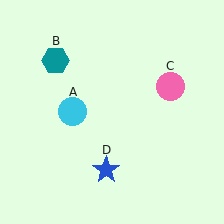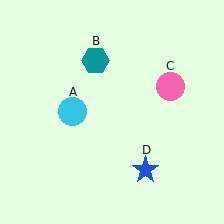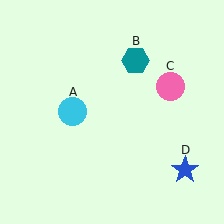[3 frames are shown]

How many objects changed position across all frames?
2 objects changed position: teal hexagon (object B), blue star (object D).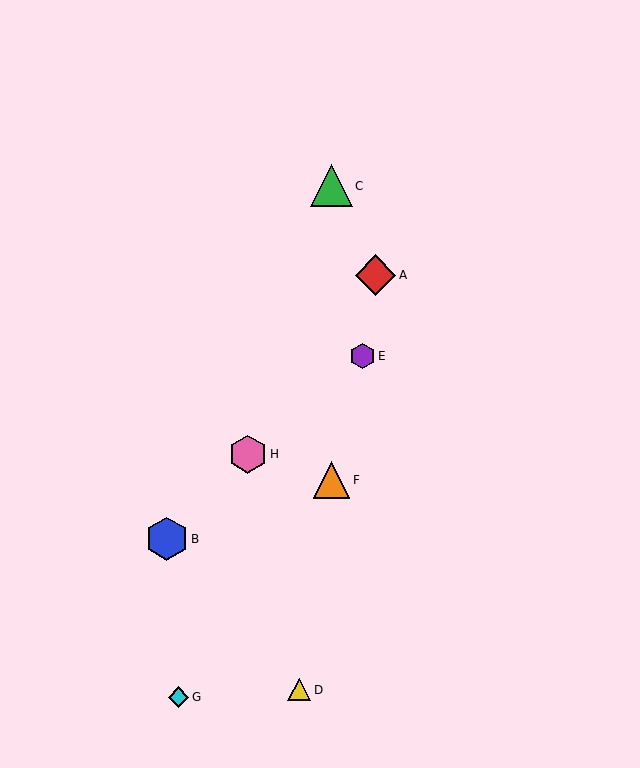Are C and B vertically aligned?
No, C is at x≈331 and B is at x≈167.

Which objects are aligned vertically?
Objects C, F are aligned vertically.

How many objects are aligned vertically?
2 objects (C, F) are aligned vertically.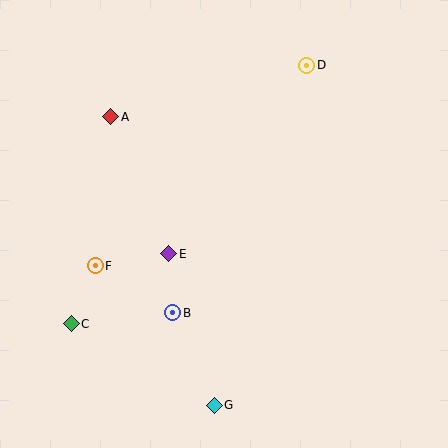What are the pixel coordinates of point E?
Point E is at (169, 254).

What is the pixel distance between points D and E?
The distance between D and E is 234 pixels.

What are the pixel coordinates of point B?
Point B is at (173, 313).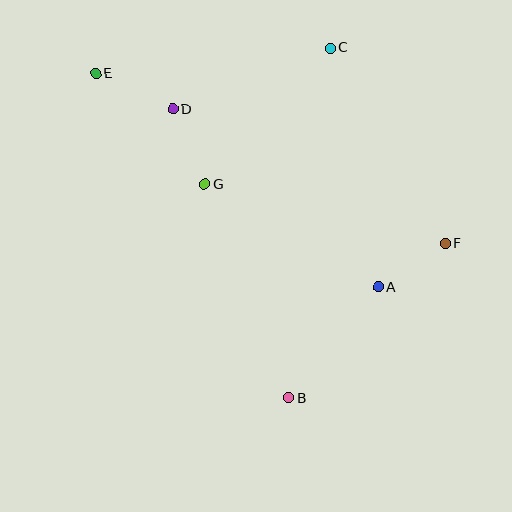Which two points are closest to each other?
Points A and F are closest to each other.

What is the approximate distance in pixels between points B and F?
The distance between B and F is approximately 220 pixels.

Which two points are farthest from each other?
Points E and F are farthest from each other.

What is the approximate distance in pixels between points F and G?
The distance between F and G is approximately 248 pixels.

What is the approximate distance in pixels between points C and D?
The distance between C and D is approximately 168 pixels.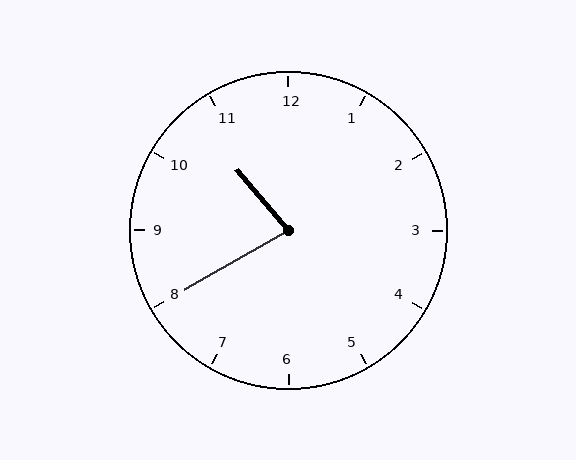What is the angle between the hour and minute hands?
Approximately 80 degrees.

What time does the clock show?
10:40.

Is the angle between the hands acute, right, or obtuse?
It is acute.